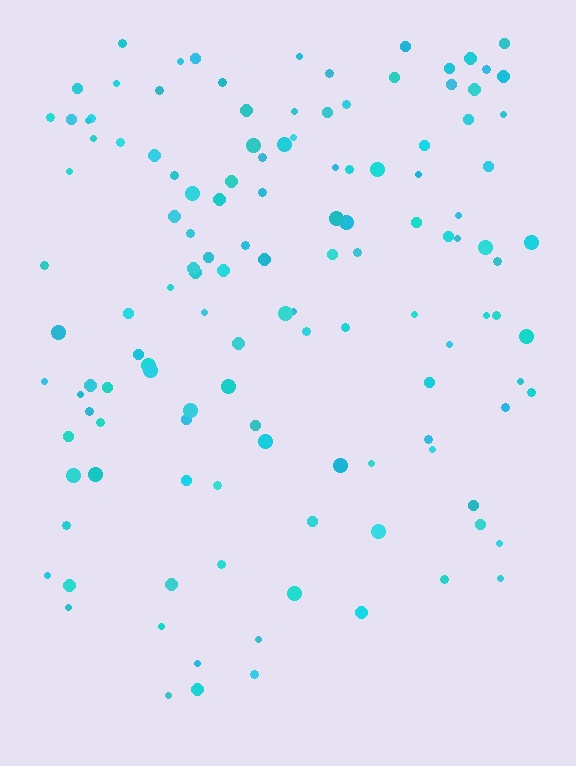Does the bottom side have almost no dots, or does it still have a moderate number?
Still a moderate number, just noticeably fewer than the top.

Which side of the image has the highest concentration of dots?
The top.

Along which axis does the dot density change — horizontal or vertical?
Vertical.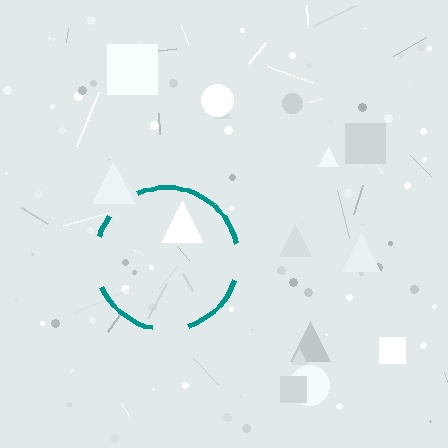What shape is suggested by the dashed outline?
The dashed outline suggests a circle.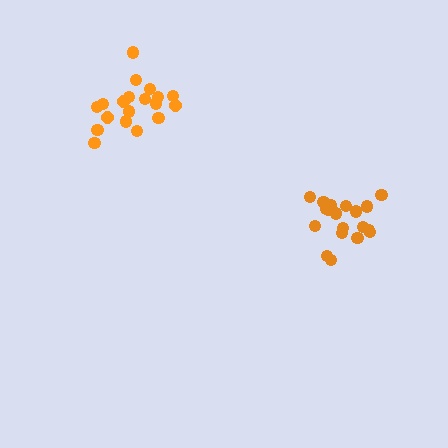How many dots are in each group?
Group 1: 19 dots, Group 2: 19 dots (38 total).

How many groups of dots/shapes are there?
There are 2 groups.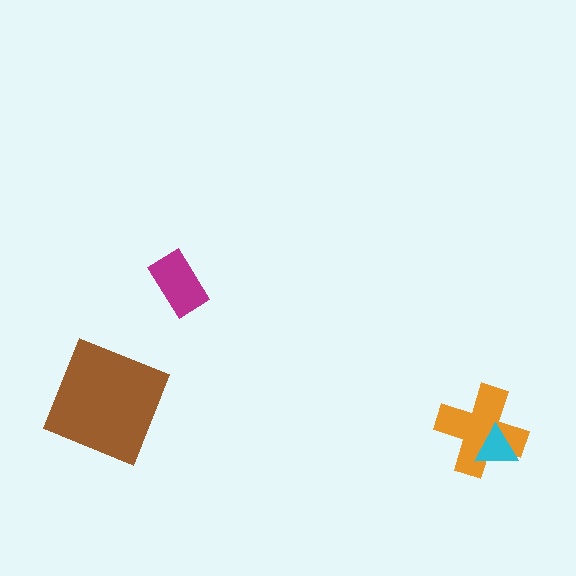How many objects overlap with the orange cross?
1 object overlaps with the orange cross.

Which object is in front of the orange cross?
The cyan triangle is in front of the orange cross.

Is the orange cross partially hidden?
Yes, it is partially covered by another shape.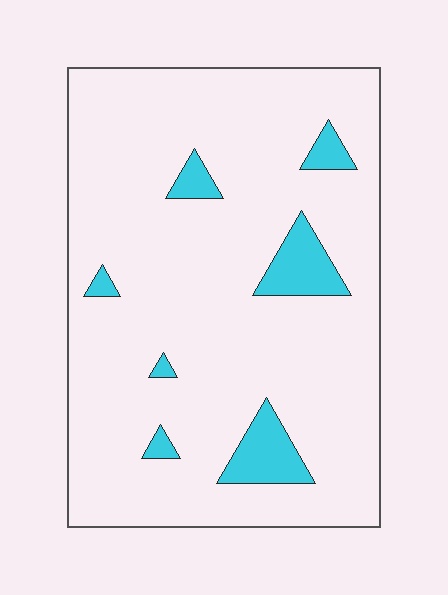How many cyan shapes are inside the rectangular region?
7.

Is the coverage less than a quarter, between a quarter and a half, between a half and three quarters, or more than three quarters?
Less than a quarter.